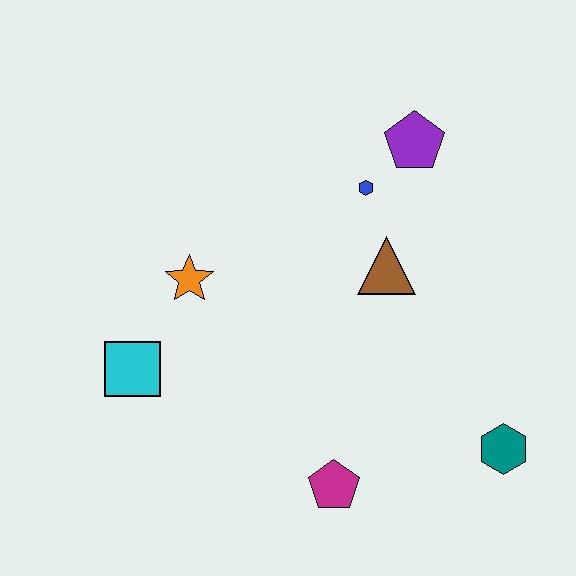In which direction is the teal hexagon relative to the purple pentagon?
The teal hexagon is below the purple pentagon.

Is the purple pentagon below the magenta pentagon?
No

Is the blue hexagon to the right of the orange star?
Yes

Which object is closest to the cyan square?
The orange star is closest to the cyan square.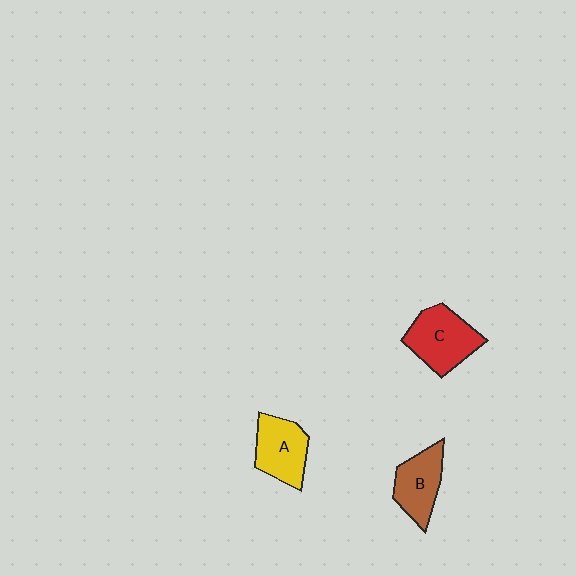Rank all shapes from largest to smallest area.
From largest to smallest: C (red), A (yellow), B (brown).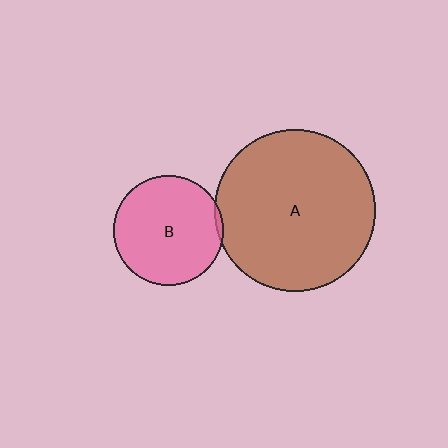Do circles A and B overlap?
Yes.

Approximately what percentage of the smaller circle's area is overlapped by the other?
Approximately 5%.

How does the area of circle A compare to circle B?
Approximately 2.2 times.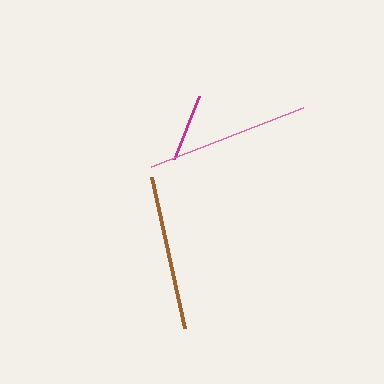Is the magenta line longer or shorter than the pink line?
The pink line is longer than the magenta line.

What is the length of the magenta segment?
The magenta segment is approximately 68 pixels long.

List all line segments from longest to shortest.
From longest to shortest: pink, brown, magenta.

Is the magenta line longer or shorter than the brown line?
The brown line is longer than the magenta line.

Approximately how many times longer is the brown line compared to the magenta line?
The brown line is approximately 2.3 times the length of the magenta line.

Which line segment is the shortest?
The magenta line is the shortest at approximately 68 pixels.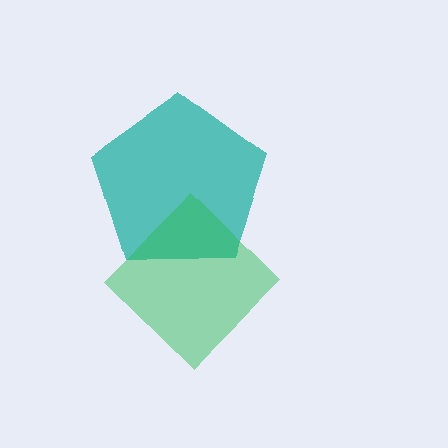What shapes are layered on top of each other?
The layered shapes are: a teal pentagon, a green diamond.